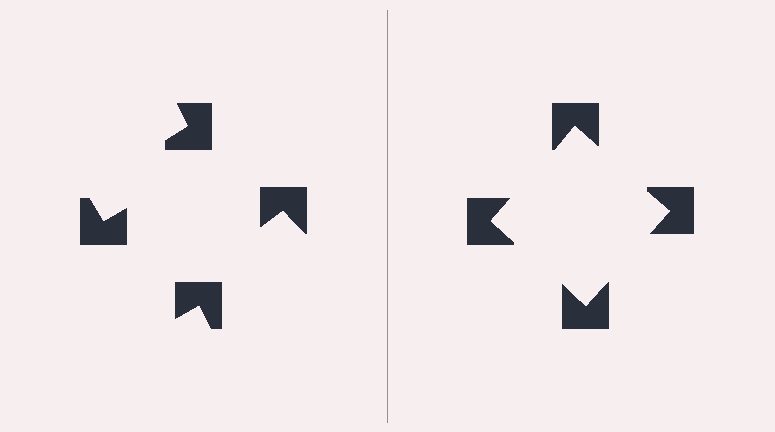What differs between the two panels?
The notched squares are positioned identically on both sides; only the wedge orientations differ. On the right they align to a square; on the left they are misaligned.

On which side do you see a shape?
An illusory square appears on the right side. On the left side the wedge cuts are rotated, so no coherent shape forms.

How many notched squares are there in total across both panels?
8 — 4 on each side.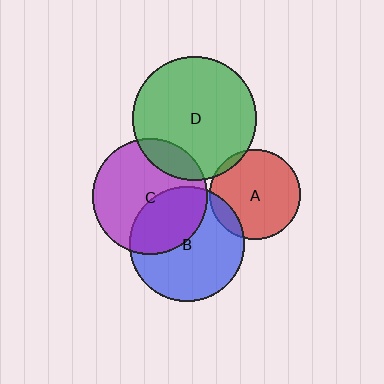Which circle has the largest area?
Circle D (green).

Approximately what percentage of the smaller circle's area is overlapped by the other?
Approximately 10%.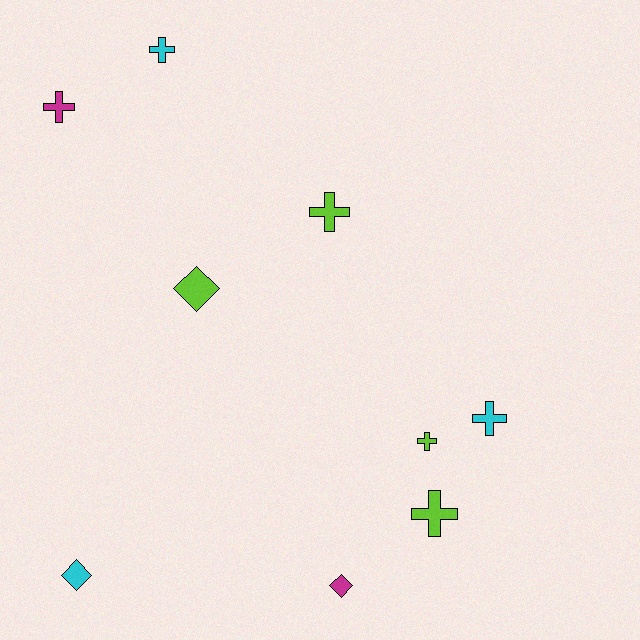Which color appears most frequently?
Lime, with 4 objects.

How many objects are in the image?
There are 9 objects.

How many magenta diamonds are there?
There is 1 magenta diamond.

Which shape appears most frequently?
Cross, with 6 objects.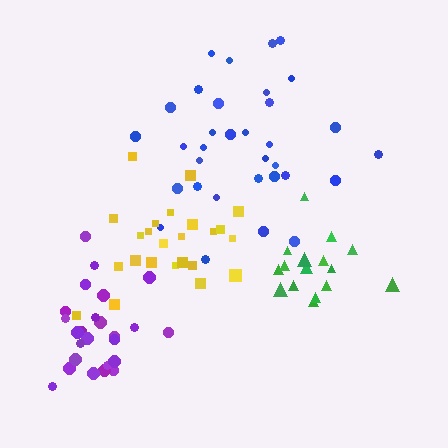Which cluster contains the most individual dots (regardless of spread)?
Blue (33).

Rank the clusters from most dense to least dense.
purple, green, yellow, blue.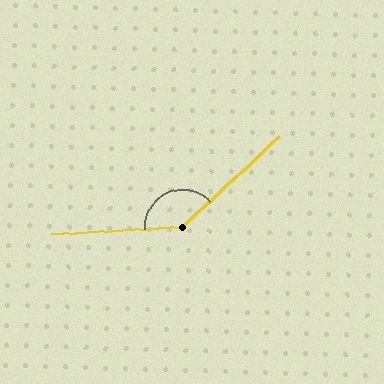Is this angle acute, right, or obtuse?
It is obtuse.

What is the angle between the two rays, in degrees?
Approximately 140 degrees.